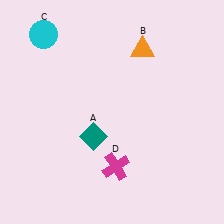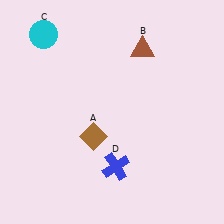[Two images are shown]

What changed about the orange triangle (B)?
In Image 1, B is orange. In Image 2, it changed to brown.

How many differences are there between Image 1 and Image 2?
There are 3 differences between the two images.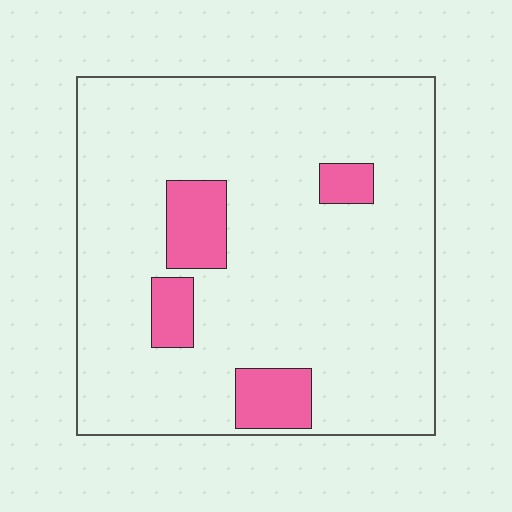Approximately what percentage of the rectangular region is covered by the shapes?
Approximately 10%.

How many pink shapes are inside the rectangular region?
4.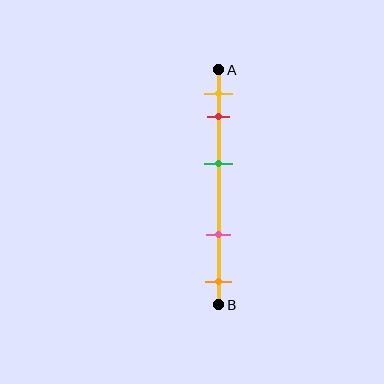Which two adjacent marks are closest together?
The yellow and red marks are the closest adjacent pair.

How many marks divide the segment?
There are 5 marks dividing the segment.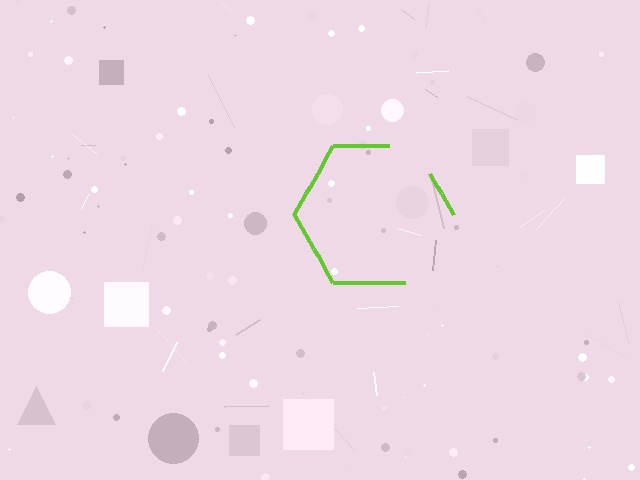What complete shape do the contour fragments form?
The contour fragments form a hexagon.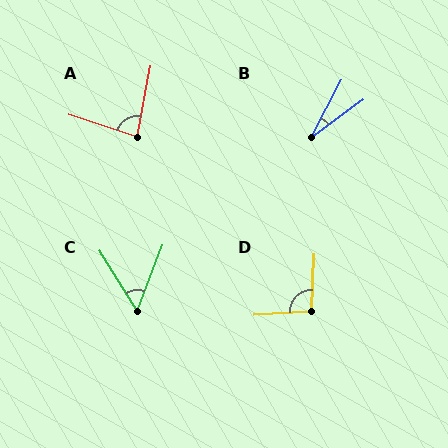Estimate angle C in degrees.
Approximately 53 degrees.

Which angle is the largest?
D, at approximately 96 degrees.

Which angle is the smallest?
B, at approximately 26 degrees.